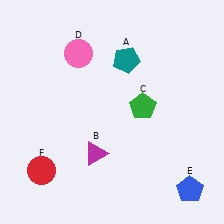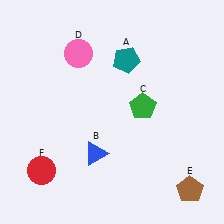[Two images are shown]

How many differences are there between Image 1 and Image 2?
There are 2 differences between the two images.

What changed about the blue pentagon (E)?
In Image 1, E is blue. In Image 2, it changed to brown.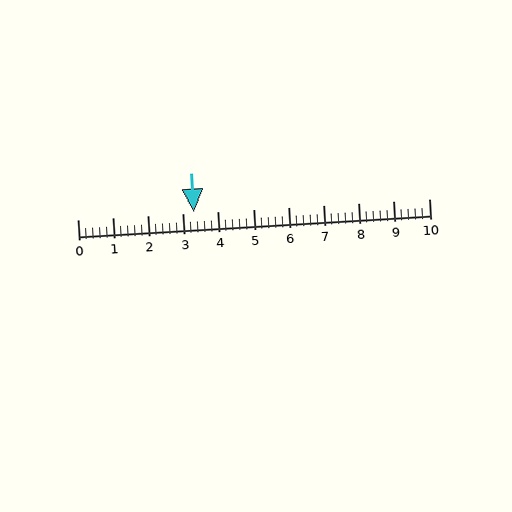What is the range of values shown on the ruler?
The ruler shows values from 0 to 10.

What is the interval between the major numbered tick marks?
The major tick marks are spaced 1 units apart.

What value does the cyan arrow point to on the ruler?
The cyan arrow points to approximately 3.3.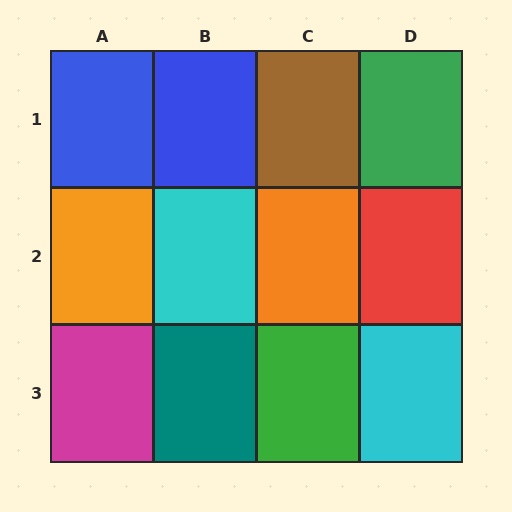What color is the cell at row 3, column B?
Teal.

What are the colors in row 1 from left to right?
Blue, blue, brown, green.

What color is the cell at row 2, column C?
Orange.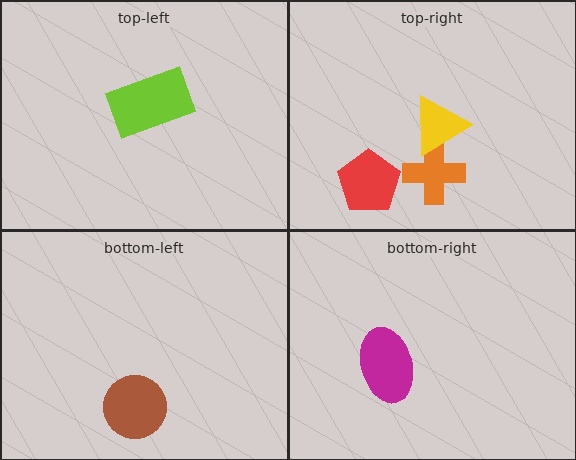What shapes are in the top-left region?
The lime rectangle.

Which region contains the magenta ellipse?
The bottom-right region.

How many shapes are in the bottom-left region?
1.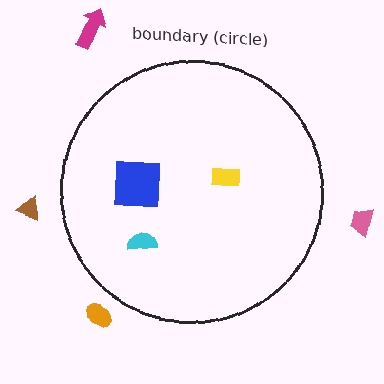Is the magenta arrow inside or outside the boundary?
Outside.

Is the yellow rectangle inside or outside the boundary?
Inside.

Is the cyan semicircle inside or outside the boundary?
Inside.